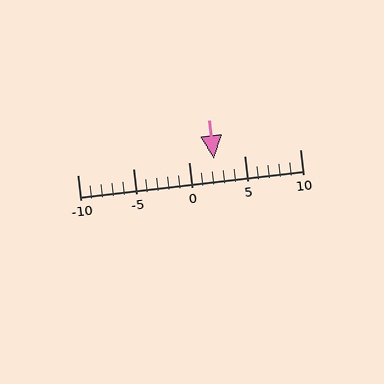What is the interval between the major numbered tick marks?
The major tick marks are spaced 5 units apart.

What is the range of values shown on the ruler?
The ruler shows values from -10 to 10.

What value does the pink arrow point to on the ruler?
The pink arrow points to approximately 2.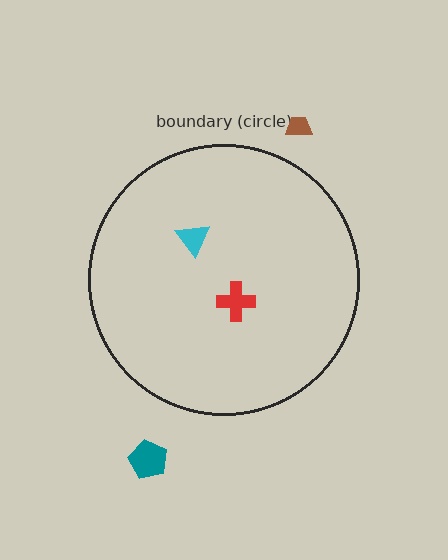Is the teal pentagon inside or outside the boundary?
Outside.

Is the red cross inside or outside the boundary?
Inside.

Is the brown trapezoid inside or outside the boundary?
Outside.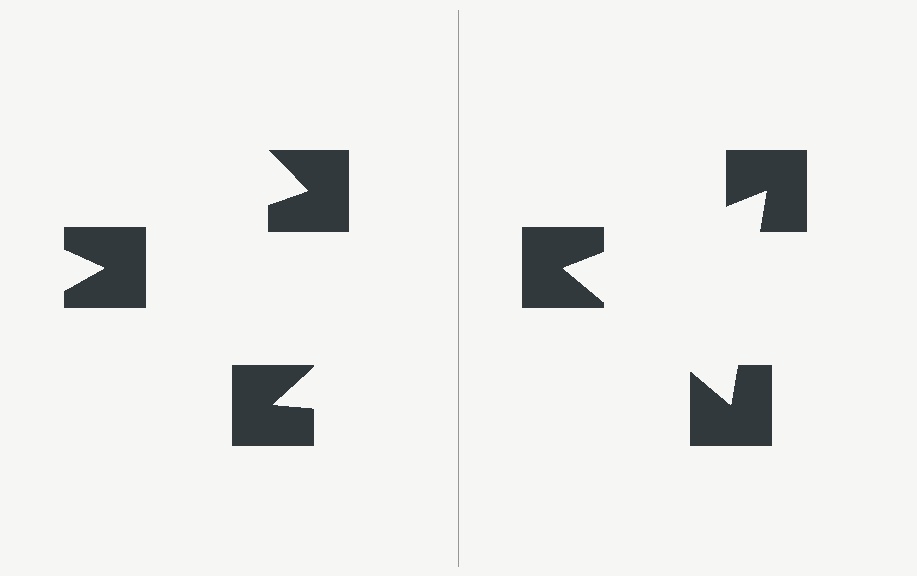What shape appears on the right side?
An illusory triangle.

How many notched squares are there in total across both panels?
6 — 3 on each side.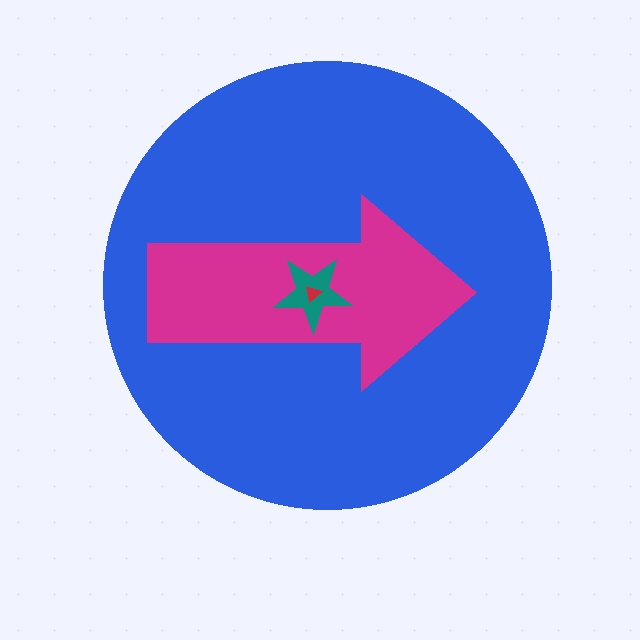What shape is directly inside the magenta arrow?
The teal star.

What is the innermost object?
The red triangle.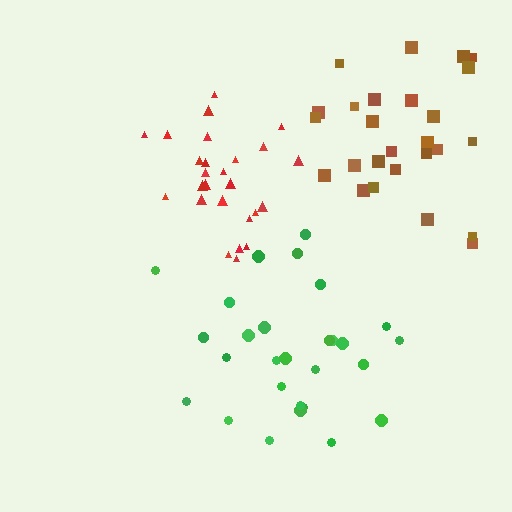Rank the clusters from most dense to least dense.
red, green, brown.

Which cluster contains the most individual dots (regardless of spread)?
Green (28).